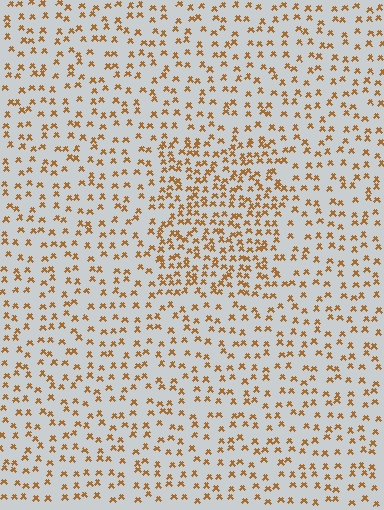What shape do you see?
I see a rectangle.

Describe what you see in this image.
The image contains small brown elements arranged at two different densities. A rectangle-shaped region is visible where the elements are more densely packed than the surrounding area.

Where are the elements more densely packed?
The elements are more densely packed inside the rectangle boundary.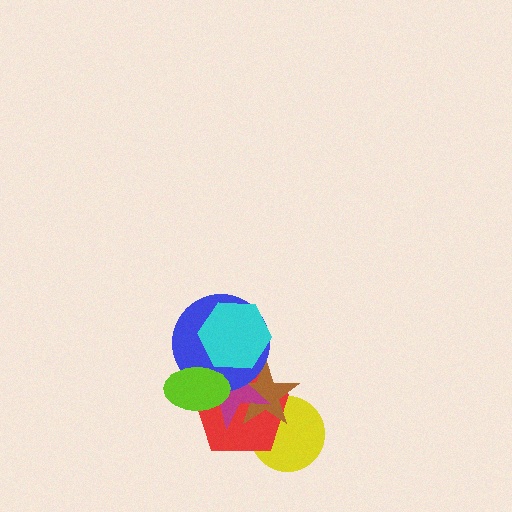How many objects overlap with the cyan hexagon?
3 objects overlap with the cyan hexagon.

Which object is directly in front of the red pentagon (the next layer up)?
The brown star is directly in front of the red pentagon.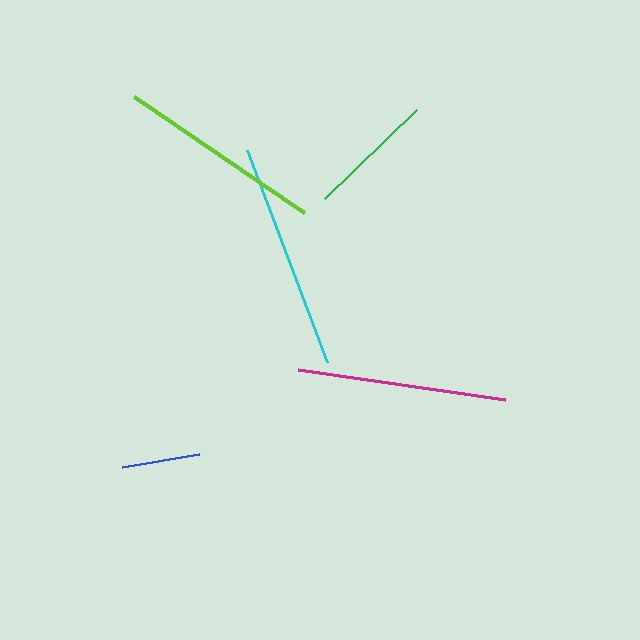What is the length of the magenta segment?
The magenta segment is approximately 210 pixels long.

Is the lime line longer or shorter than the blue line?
The lime line is longer than the blue line.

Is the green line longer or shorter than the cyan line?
The cyan line is longer than the green line.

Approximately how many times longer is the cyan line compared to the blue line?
The cyan line is approximately 2.9 times the length of the blue line.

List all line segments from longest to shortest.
From longest to shortest: cyan, magenta, lime, green, blue.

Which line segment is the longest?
The cyan line is the longest at approximately 226 pixels.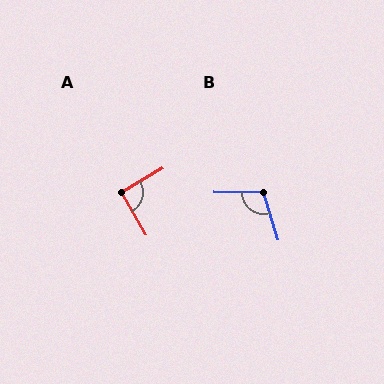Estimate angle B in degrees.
Approximately 108 degrees.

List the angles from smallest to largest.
A (91°), B (108°).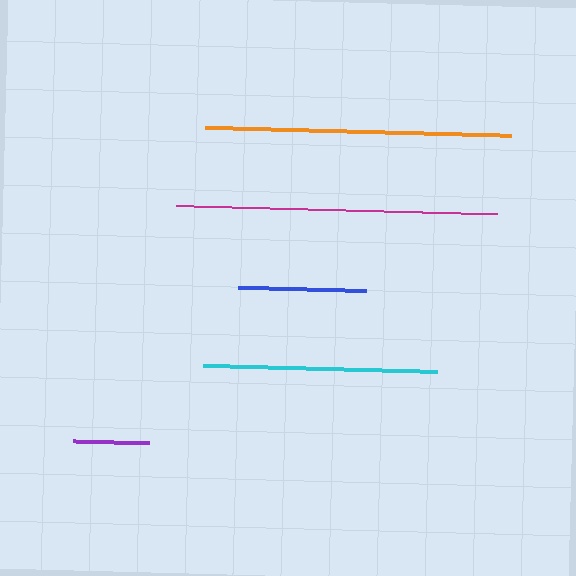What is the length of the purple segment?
The purple segment is approximately 76 pixels long.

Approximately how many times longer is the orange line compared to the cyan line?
The orange line is approximately 1.3 times the length of the cyan line.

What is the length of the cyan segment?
The cyan segment is approximately 234 pixels long.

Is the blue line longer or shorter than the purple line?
The blue line is longer than the purple line.